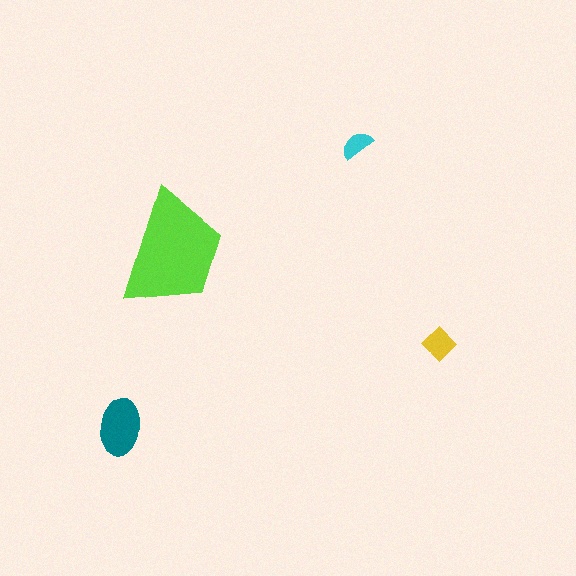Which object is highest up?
The cyan semicircle is topmost.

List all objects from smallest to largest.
The cyan semicircle, the yellow diamond, the teal ellipse, the lime trapezoid.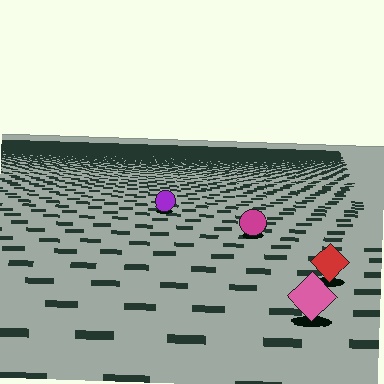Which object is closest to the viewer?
The pink diamond is closest. The texture marks near it are larger and more spread out.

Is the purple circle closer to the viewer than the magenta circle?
No. The magenta circle is closer — you can tell from the texture gradient: the ground texture is coarser near it.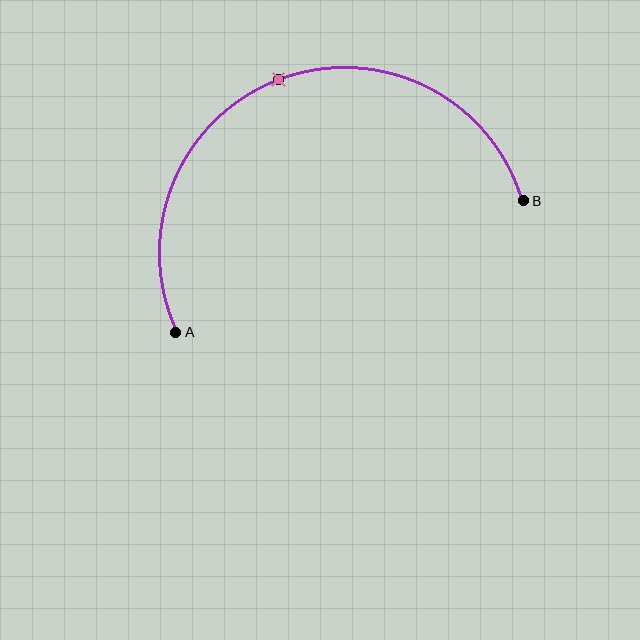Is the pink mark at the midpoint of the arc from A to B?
Yes. The pink mark lies on the arc at equal arc-length from both A and B — it is the arc midpoint.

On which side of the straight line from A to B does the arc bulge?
The arc bulges above the straight line connecting A and B.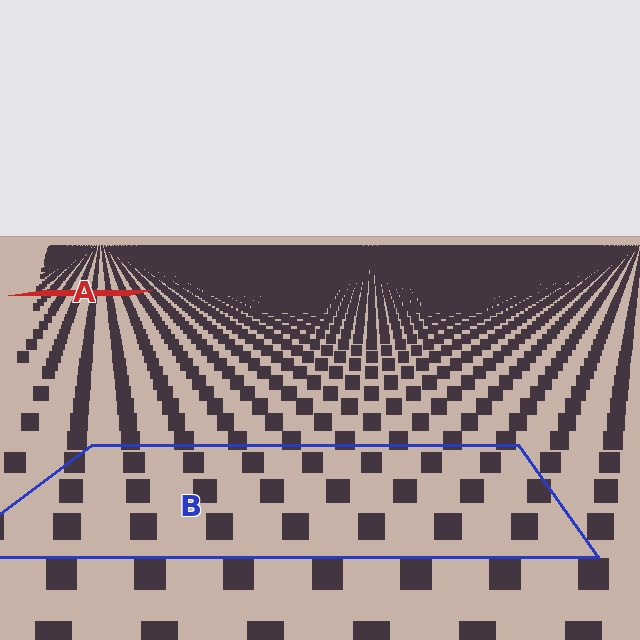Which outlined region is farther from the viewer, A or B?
Region A is farther from the viewer — the texture elements inside it appear smaller and more densely packed.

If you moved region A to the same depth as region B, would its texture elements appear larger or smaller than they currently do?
They would appear larger. At a closer depth, the same texture elements are projected at a bigger on-screen size.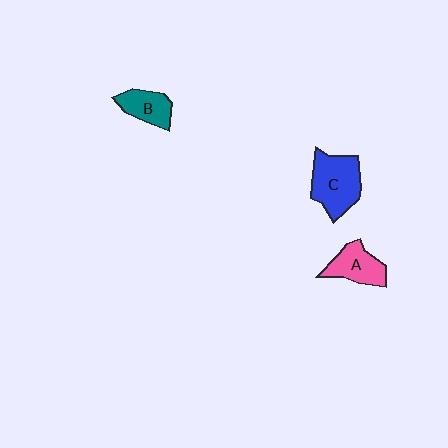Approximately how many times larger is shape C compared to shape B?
Approximately 1.7 times.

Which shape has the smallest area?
Shape B (teal).